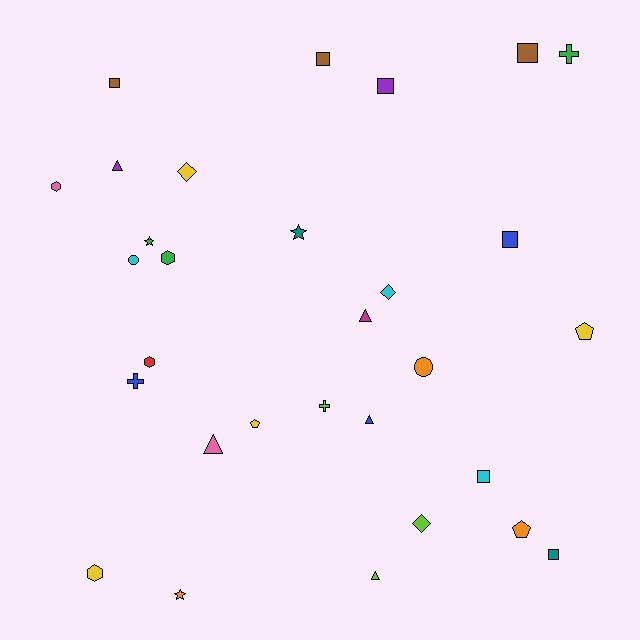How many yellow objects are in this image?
There are 4 yellow objects.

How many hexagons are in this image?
There are 4 hexagons.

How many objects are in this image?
There are 30 objects.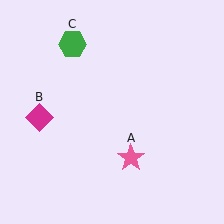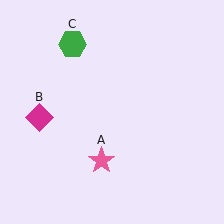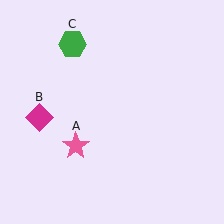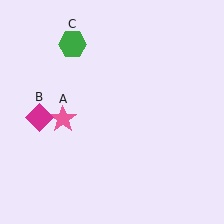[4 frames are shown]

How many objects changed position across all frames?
1 object changed position: pink star (object A).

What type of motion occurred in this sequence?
The pink star (object A) rotated clockwise around the center of the scene.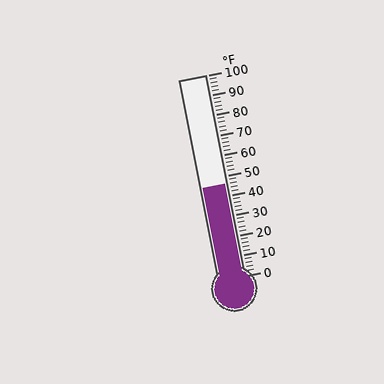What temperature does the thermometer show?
The thermometer shows approximately 46°F.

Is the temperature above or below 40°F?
The temperature is above 40°F.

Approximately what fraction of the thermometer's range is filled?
The thermometer is filled to approximately 45% of its range.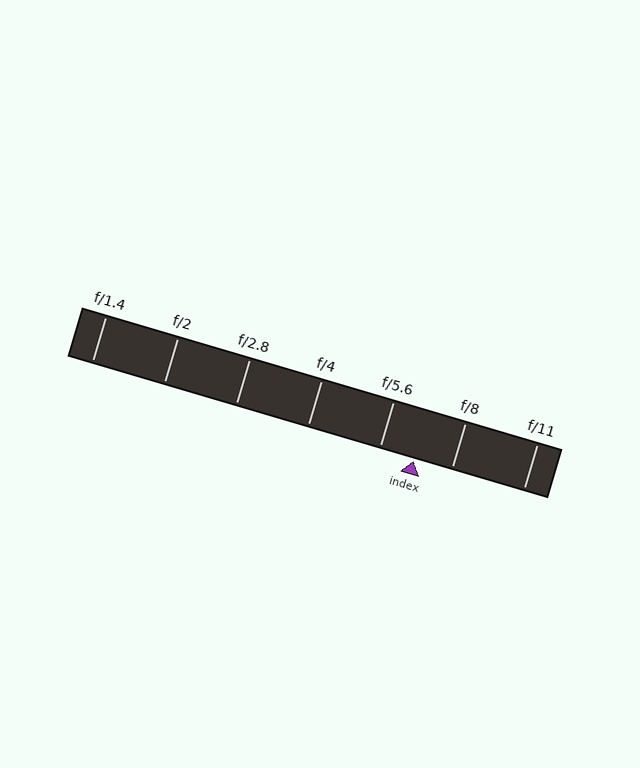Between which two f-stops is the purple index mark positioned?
The index mark is between f/5.6 and f/8.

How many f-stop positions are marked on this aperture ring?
There are 7 f-stop positions marked.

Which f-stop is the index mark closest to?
The index mark is closest to f/5.6.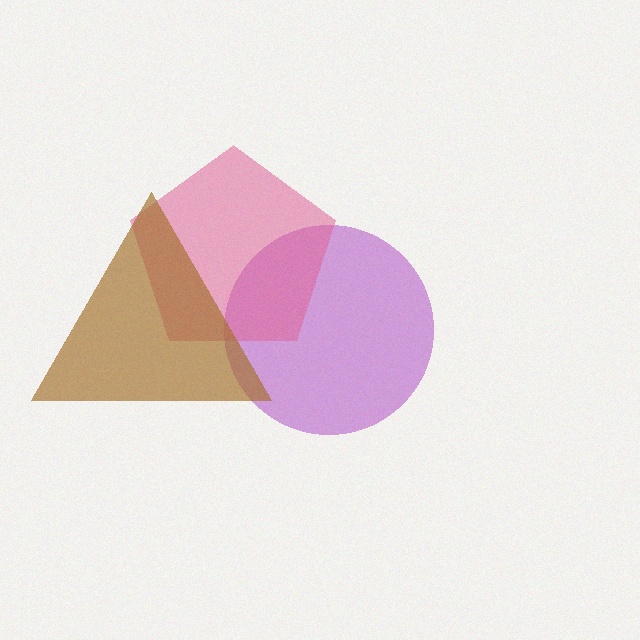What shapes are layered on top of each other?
The layered shapes are: a purple circle, a pink pentagon, a brown triangle.